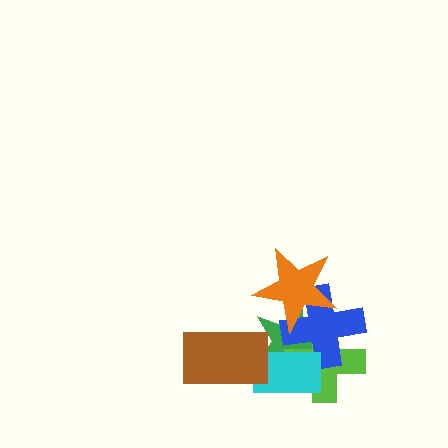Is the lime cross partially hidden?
Yes, it is partially covered by another shape.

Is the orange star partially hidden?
No, no other shape covers it.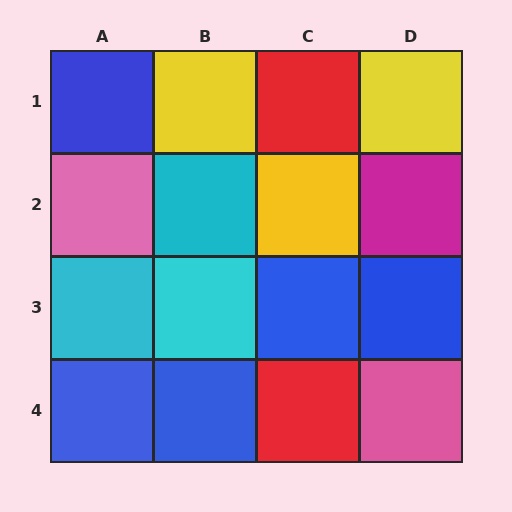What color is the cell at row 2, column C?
Yellow.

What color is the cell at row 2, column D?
Magenta.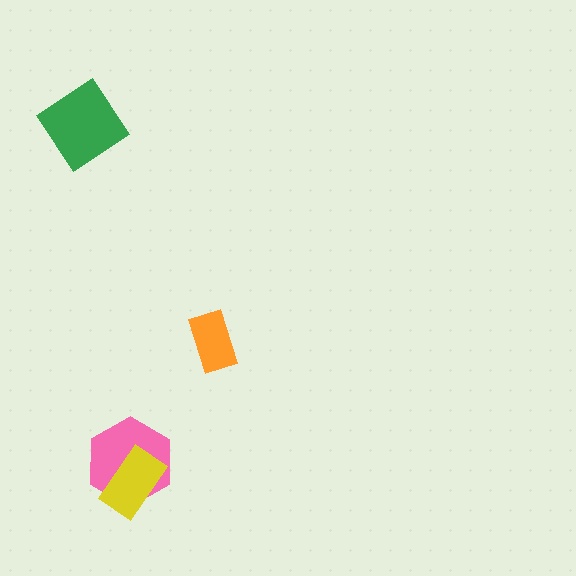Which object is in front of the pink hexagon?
The yellow rectangle is in front of the pink hexagon.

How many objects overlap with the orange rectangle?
0 objects overlap with the orange rectangle.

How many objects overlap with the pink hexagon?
1 object overlaps with the pink hexagon.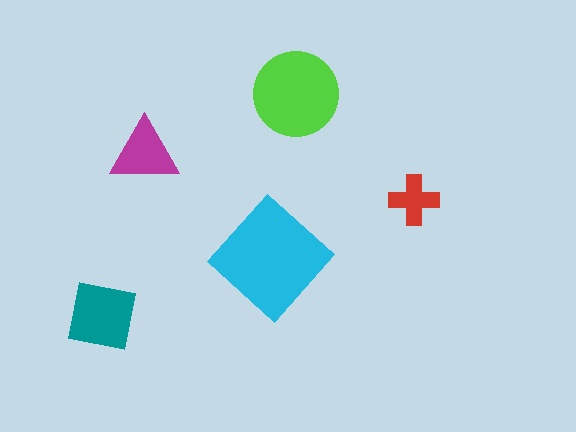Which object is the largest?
The cyan diamond.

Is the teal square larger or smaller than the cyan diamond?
Smaller.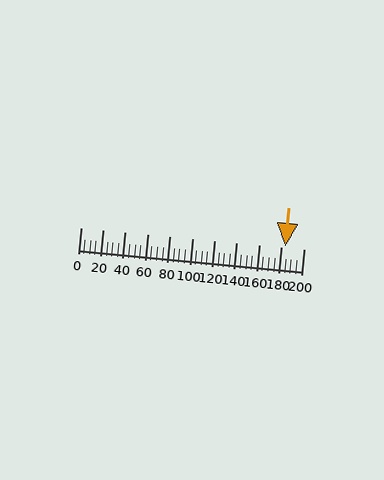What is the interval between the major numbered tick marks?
The major tick marks are spaced 20 units apart.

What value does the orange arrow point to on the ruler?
The orange arrow points to approximately 183.